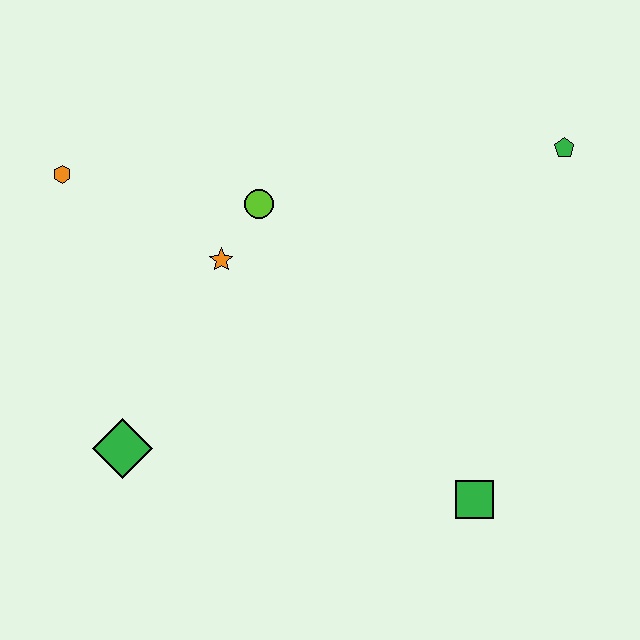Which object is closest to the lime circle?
The orange star is closest to the lime circle.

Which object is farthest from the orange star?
The green pentagon is farthest from the orange star.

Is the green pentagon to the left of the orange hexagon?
No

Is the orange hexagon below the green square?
No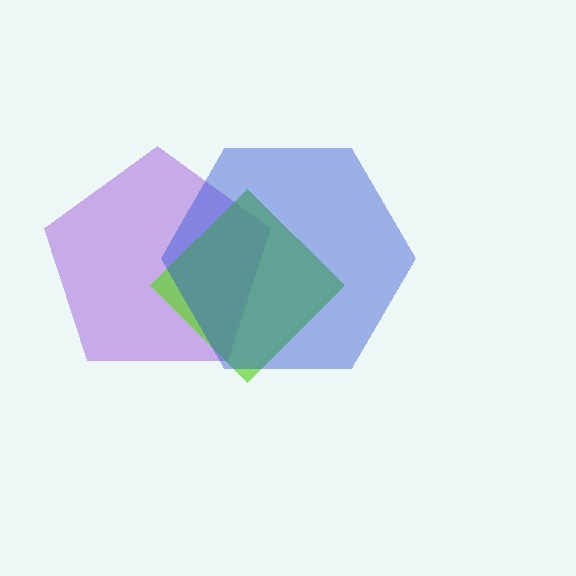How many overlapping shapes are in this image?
There are 3 overlapping shapes in the image.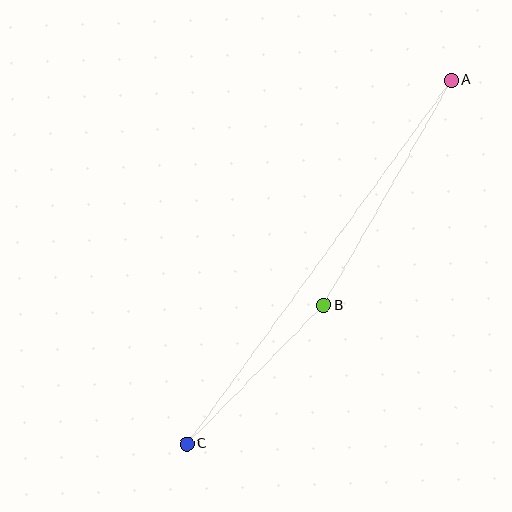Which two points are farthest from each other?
Points A and C are farthest from each other.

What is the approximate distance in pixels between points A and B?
The distance between A and B is approximately 259 pixels.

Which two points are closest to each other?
Points B and C are closest to each other.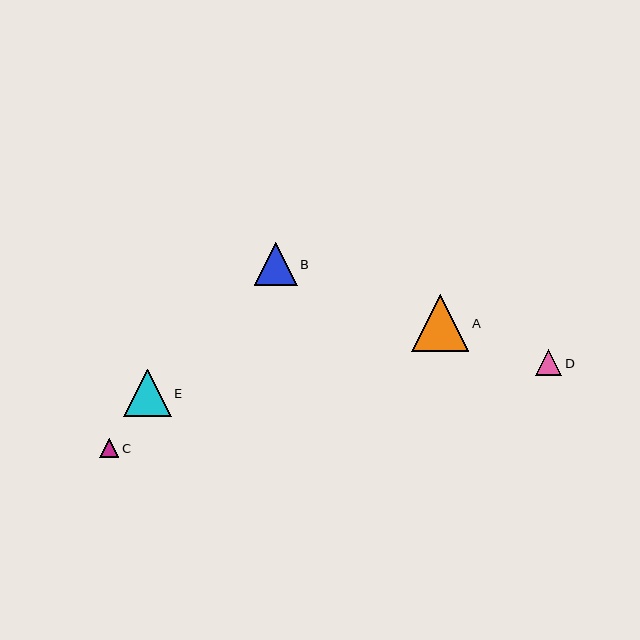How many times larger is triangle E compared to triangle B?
Triangle E is approximately 1.1 times the size of triangle B.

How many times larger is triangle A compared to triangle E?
Triangle A is approximately 1.2 times the size of triangle E.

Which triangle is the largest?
Triangle A is the largest with a size of approximately 57 pixels.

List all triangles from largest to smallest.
From largest to smallest: A, E, B, D, C.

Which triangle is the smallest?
Triangle C is the smallest with a size of approximately 19 pixels.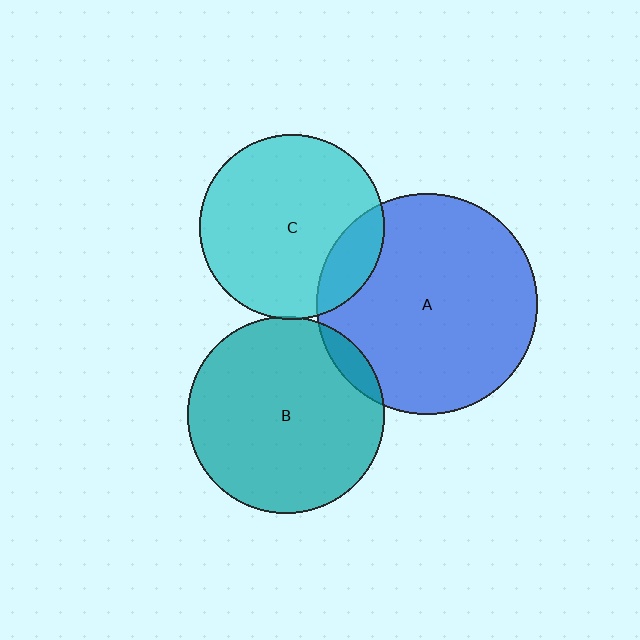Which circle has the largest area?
Circle A (blue).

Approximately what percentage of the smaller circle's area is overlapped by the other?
Approximately 5%.